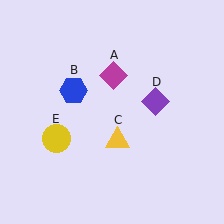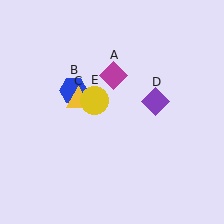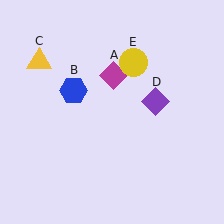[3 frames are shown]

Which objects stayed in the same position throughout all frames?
Magenta diamond (object A) and blue hexagon (object B) and purple diamond (object D) remained stationary.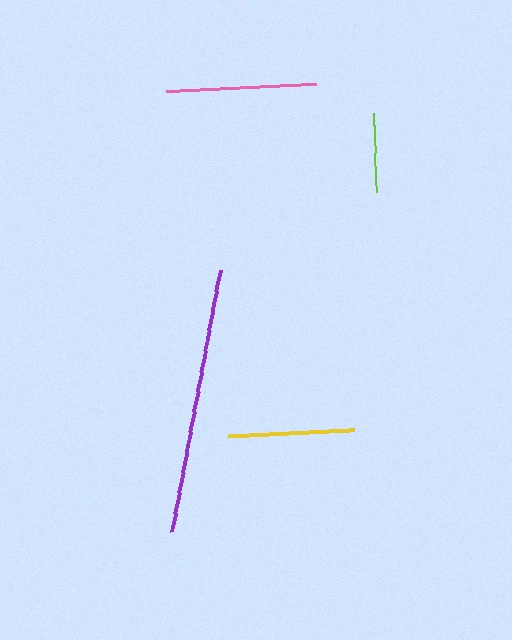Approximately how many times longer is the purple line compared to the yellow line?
The purple line is approximately 2.1 times the length of the yellow line.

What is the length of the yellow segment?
The yellow segment is approximately 126 pixels long.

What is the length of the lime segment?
The lime segment is approximately 79 pixels long.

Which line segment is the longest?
The purple line is the longest at approximately 266 pixels.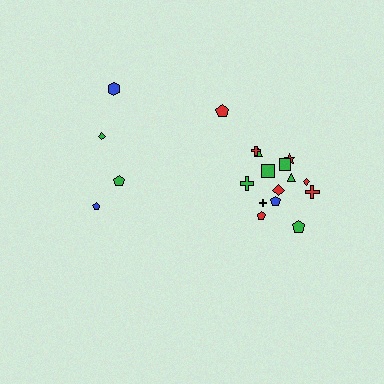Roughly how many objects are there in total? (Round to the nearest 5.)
Roughly 20 objects in total.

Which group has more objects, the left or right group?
The right group.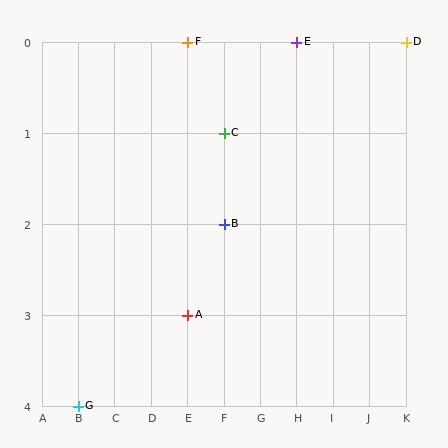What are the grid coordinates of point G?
Point G is at grid coordinates (B, 4).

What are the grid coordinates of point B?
Point B is at grid coordinates (F, 2).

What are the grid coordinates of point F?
Point F is at grid coordinates (E, 0).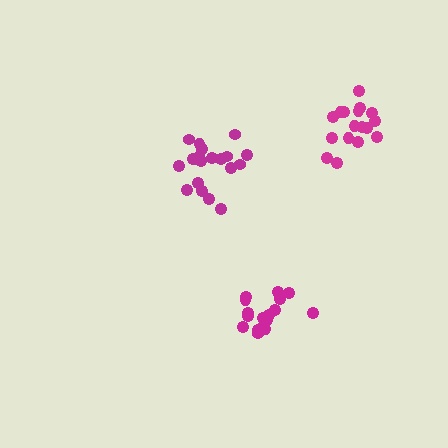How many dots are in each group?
Group 1: 17 dots, Group 2: 17 dots, Group 3: 20 dots (54 total).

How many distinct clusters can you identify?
There are 3 distinct clusters.